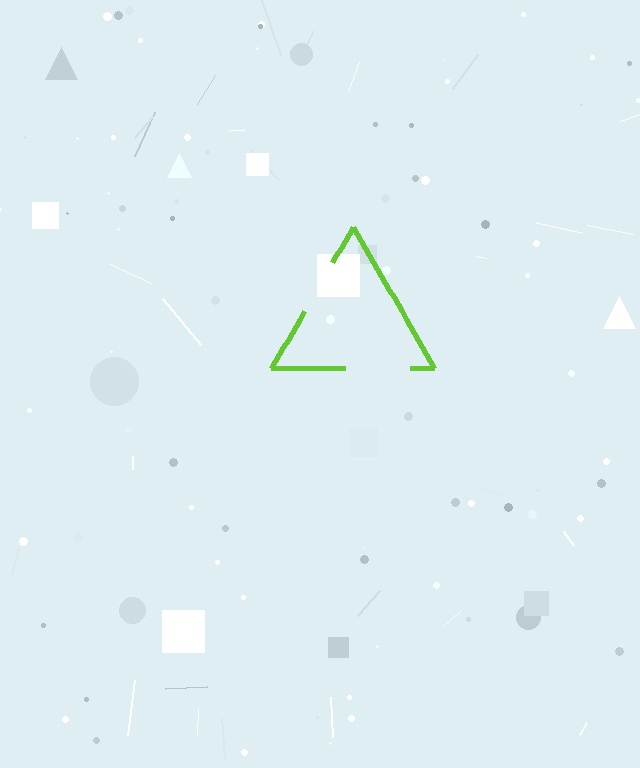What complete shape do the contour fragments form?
The contour fragments form a triangle.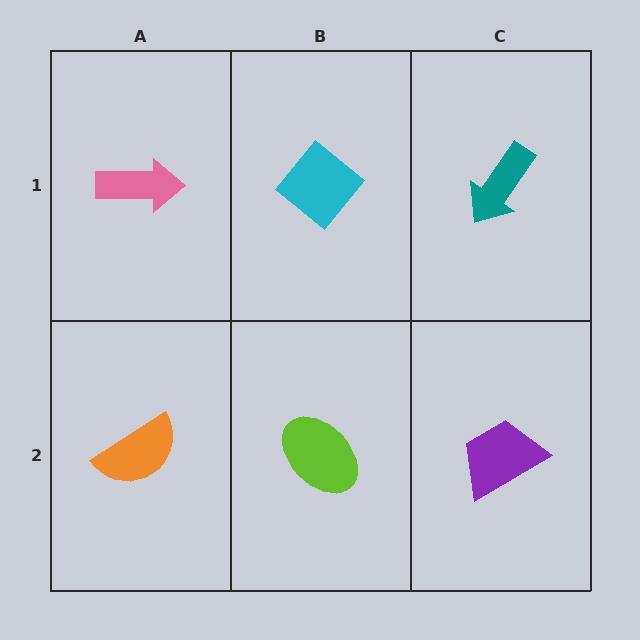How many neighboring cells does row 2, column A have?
2.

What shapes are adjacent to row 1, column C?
A purple trapezoid (row 2, column C), a cyan diamond (row 1, column B).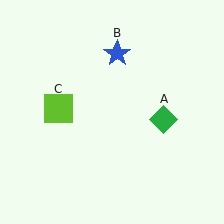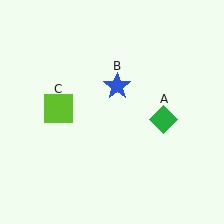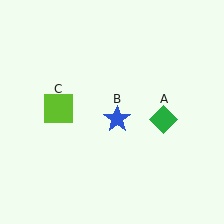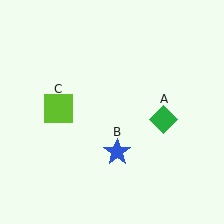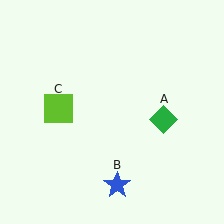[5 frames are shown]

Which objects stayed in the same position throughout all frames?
Green diamond (object A) and lime square (object C) remained stationary.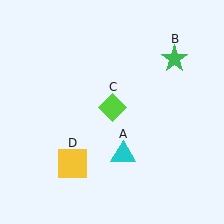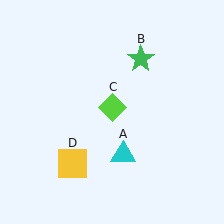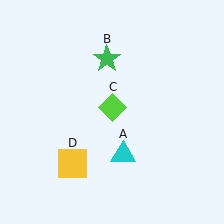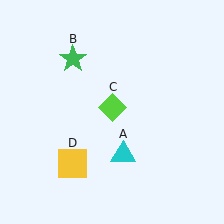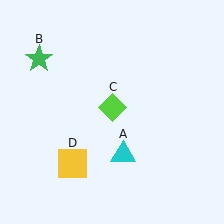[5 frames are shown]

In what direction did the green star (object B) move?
The green star (object B) moved left.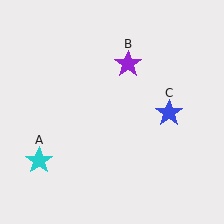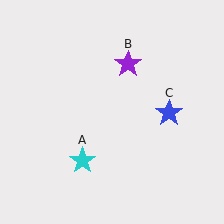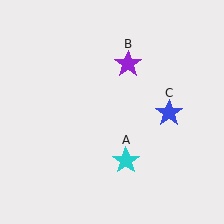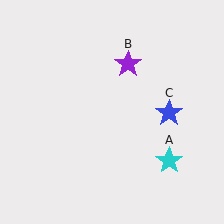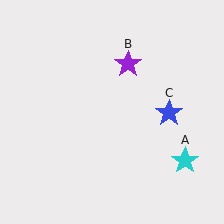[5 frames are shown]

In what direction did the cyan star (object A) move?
The cyan star (object A) moved right.